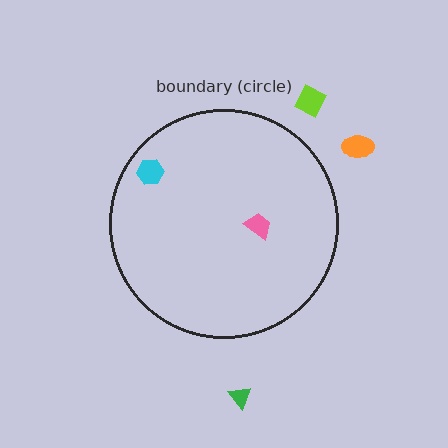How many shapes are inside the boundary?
2 inside, 3 outside.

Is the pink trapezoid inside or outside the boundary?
Inside.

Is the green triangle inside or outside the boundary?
Outside.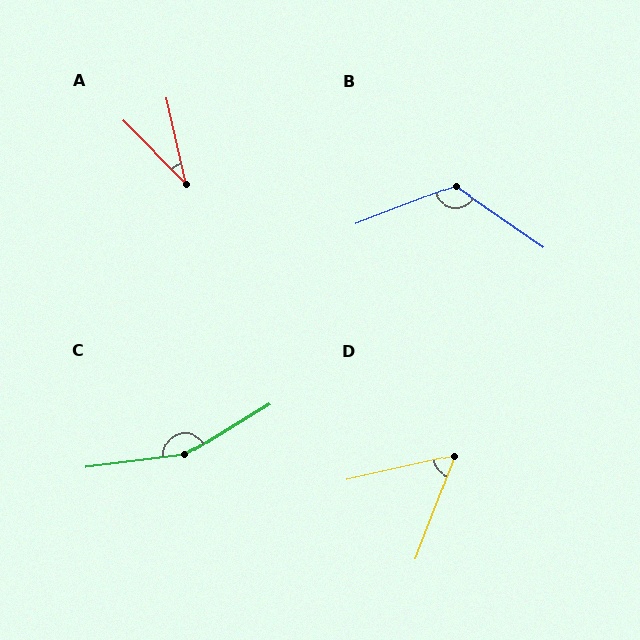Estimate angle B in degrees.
Approximately 124 degrees.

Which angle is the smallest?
A, at approximately 32 degrees.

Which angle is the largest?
C, at approximately 156 degrees.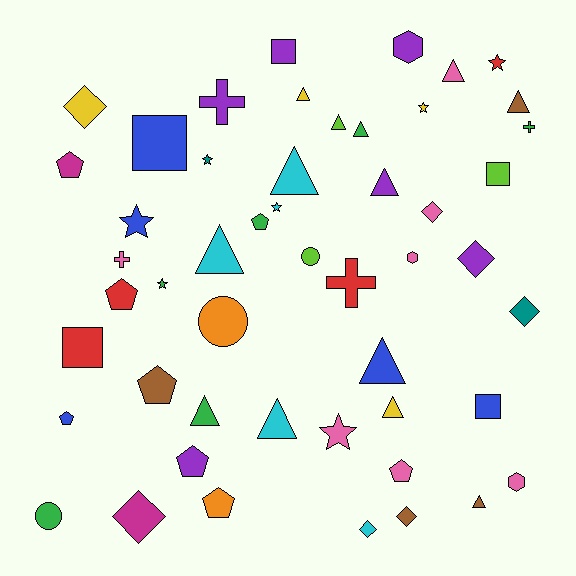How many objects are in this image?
There are 50 objects.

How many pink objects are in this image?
There are 7 pink objects.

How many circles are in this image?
There are 3 circles.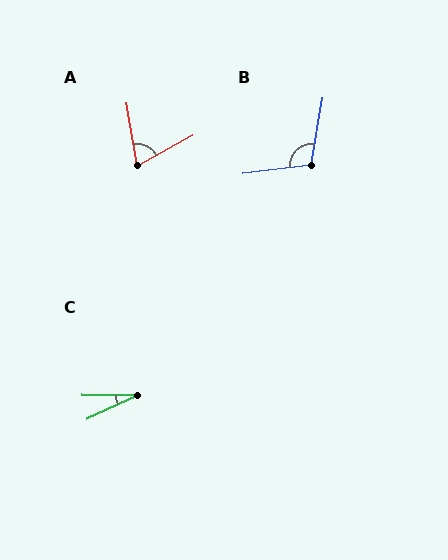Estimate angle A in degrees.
Approximately 70 degrees.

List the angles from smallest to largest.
C (26°), A (70°), B (106°).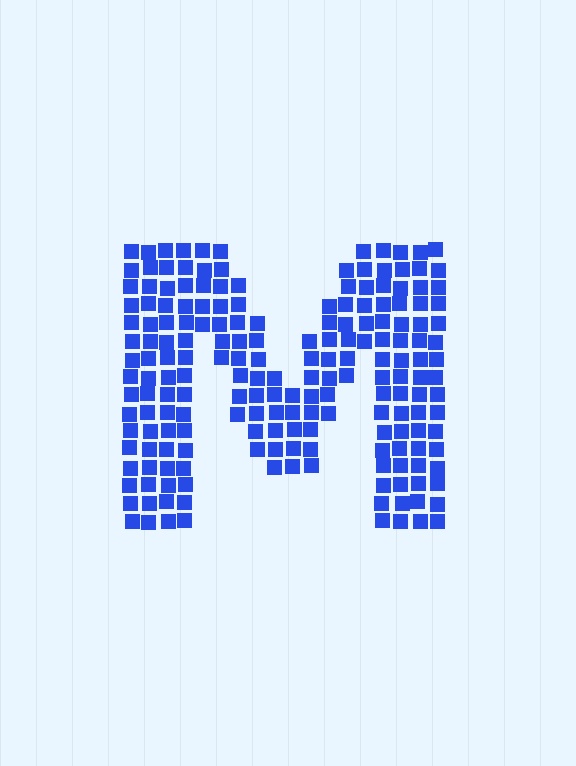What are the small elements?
The small elements are squares.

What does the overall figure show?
The overall figure shows the letter M.